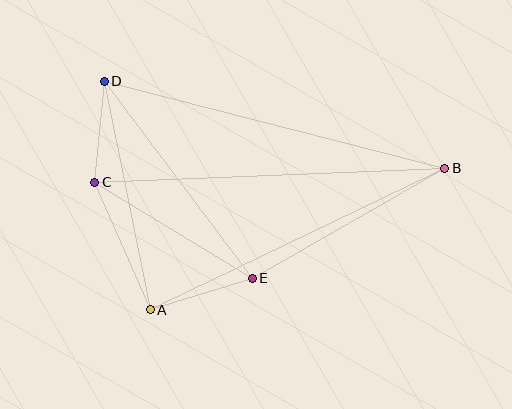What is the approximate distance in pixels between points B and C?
The distance between B and C is approximately 351 pixels.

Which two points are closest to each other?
Points C and D are closest to each other.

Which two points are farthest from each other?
Points B and D are farthest from each other.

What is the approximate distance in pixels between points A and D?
The distance between A and D is approximately 233 pixels.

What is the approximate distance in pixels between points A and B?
The distance between A and B is approximately 327 pixels.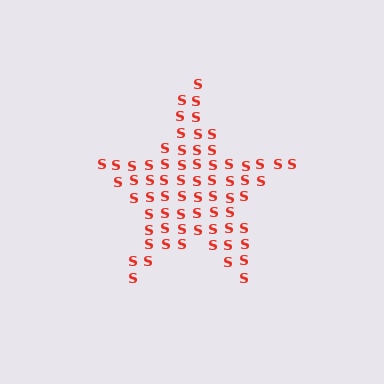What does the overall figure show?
The overall figure shows a star.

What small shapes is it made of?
It is made of small letter S's.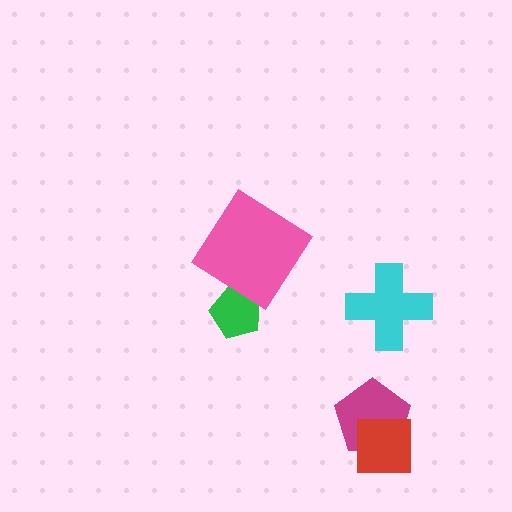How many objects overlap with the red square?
1 object overlaps with the red square.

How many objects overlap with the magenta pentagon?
1 object overlaps with the magenta pentagon.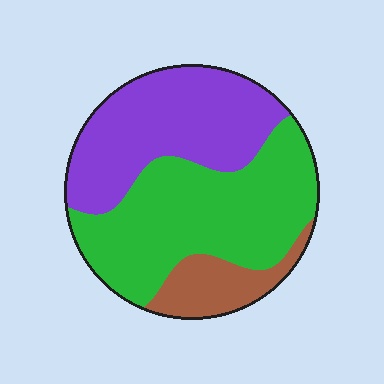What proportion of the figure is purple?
Purple covers around 40% of the figure.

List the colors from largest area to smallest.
From largest to smallest: green, purple, brown.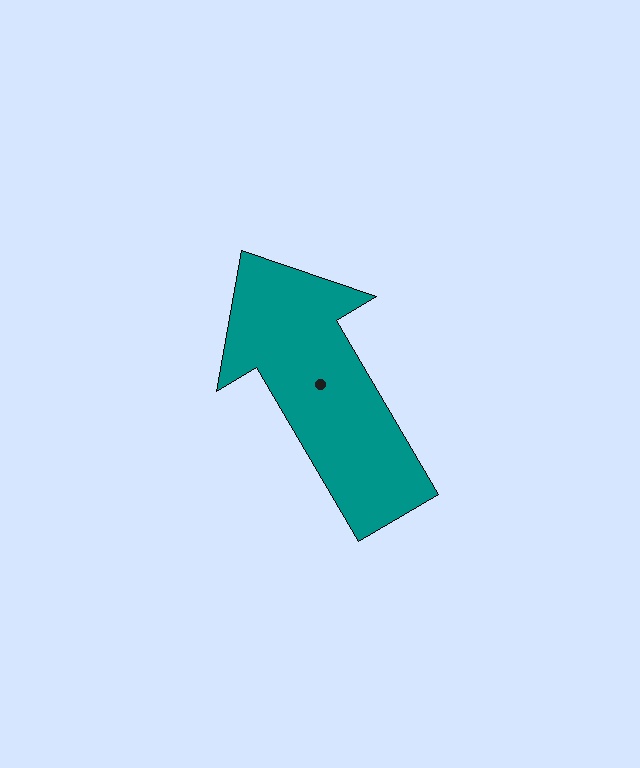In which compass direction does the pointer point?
Northwest.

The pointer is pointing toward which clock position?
Roughly 11 o'clock.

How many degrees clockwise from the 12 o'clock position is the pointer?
Approximately 330 degrees.